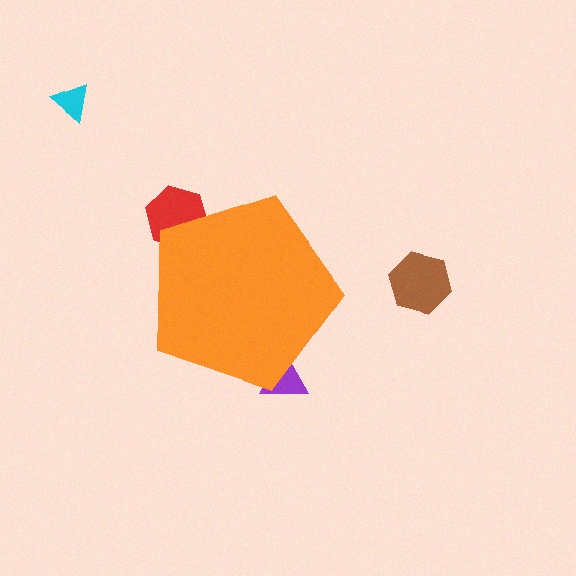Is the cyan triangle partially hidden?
No, the cyan triangle is fully visible.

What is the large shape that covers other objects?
An orange pentagon.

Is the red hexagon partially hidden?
Yes, the red hexagon is partially hidden behind the orange pentagon.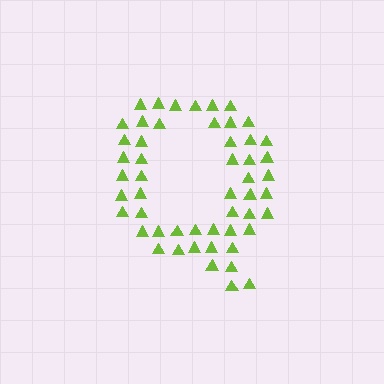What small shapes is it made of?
It is made of small triangles.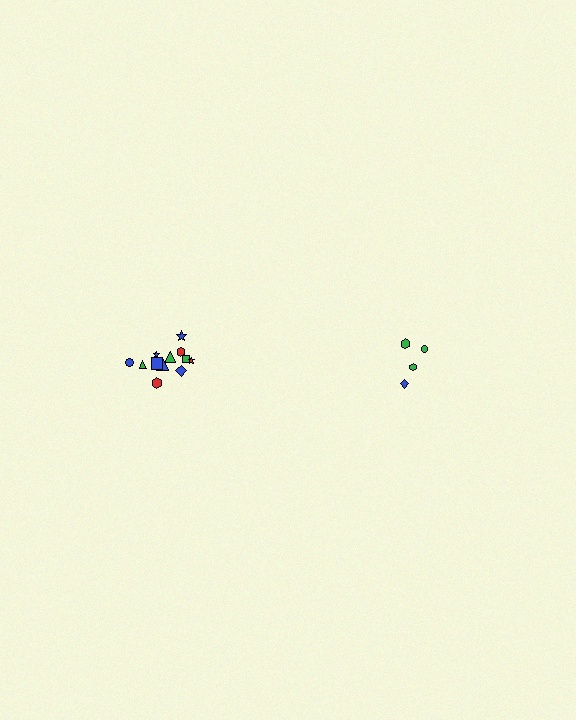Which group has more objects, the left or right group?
The left group.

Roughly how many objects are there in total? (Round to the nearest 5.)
Roughly 15 objects in total.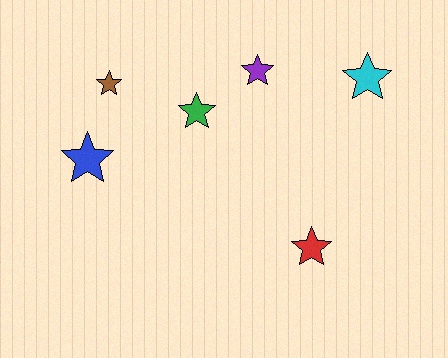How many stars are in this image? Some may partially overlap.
There are 6 stars.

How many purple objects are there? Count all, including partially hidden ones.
There is 1 purple object.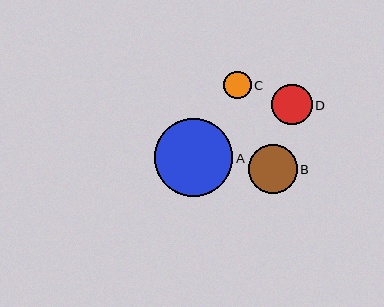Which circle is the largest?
Circle A is the largest with a size of approximately 78 pixels.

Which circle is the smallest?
Circle C is the smallest with a size of approximately 28 pixels.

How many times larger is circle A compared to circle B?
Circle A is approximately 1.6 times the size of circle B.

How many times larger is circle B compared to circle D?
Circle B is approximately 1.2 times the size of circle D.